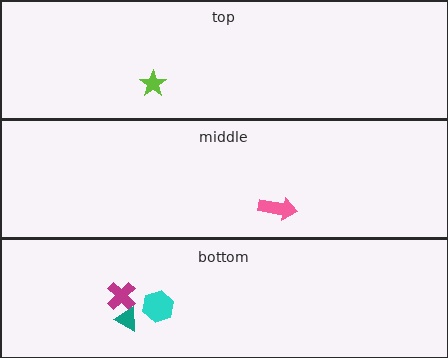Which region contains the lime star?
The top region.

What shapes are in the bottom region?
The teal triangle, the cyan hexagon, the magenta cross.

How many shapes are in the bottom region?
3.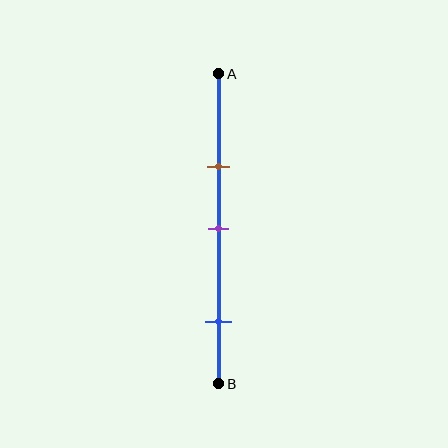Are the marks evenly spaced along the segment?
No, the marks are not evenly spaced.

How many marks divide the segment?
There are 3 marks dividing the segment.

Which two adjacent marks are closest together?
The brown and purple marks are the closest adjacent pair.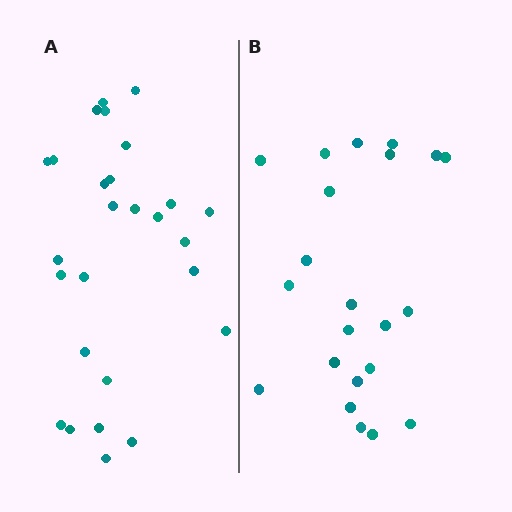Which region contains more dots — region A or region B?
Region A (the left region) has more dots.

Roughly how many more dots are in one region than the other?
Region A has about 5 more dots than region B.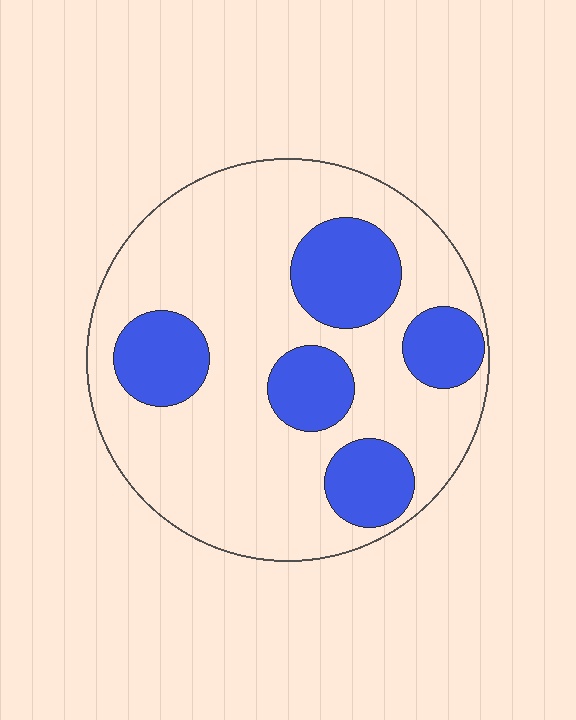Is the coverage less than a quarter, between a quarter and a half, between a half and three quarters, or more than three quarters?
Between a quarter and a half.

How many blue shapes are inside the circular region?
5.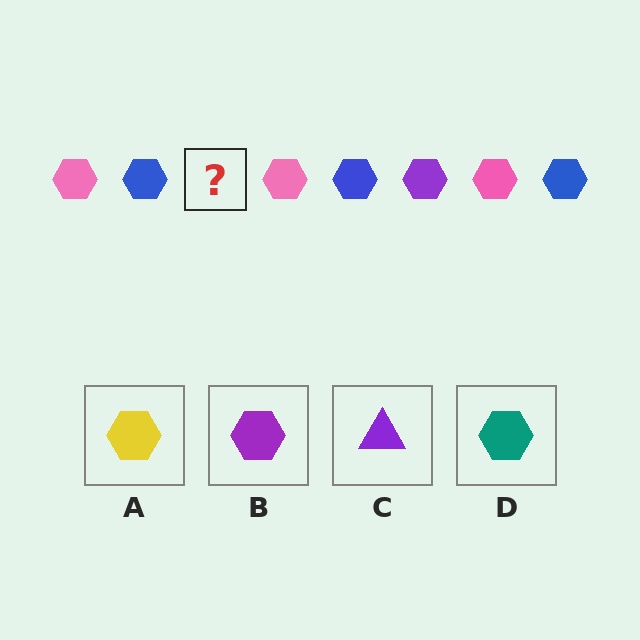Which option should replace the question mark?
Option B.